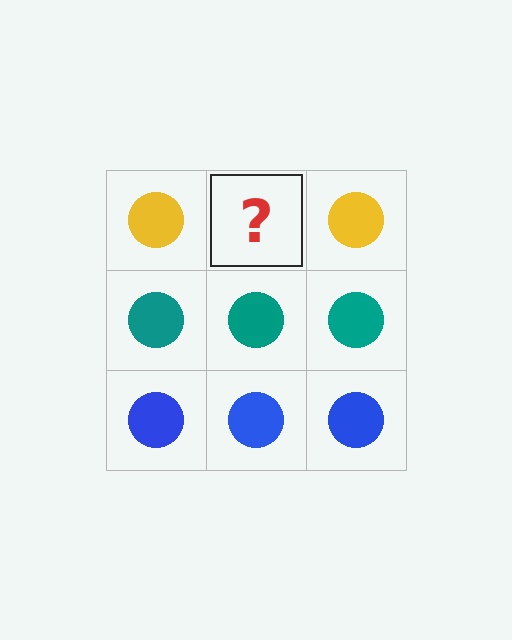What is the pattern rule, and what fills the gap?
The rule is that each row has a consistent color. The gap should be filled with a yellow circle.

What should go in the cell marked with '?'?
The missing cell should contain a yellow circle.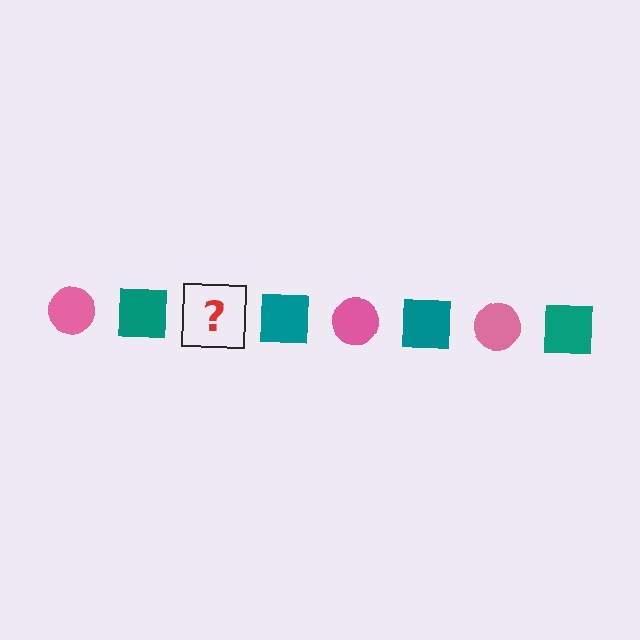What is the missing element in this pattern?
The missing element is a pink circle.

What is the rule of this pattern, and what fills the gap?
The rule is that the pattern alternates between pink circle and teal square. The gap should be filled with a pink circle.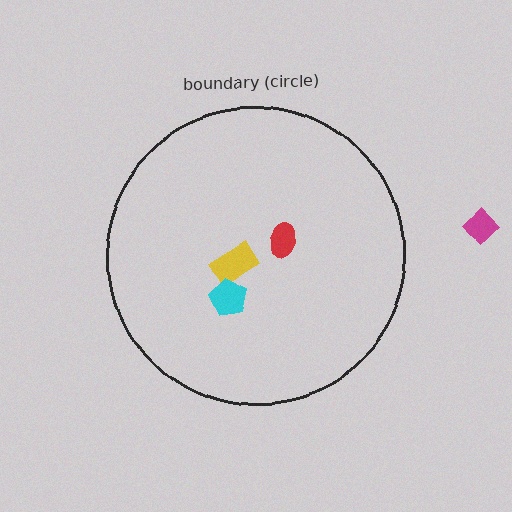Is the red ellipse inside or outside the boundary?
Inside.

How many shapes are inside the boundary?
3 inside, 1 outside.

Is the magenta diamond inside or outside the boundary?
Outside.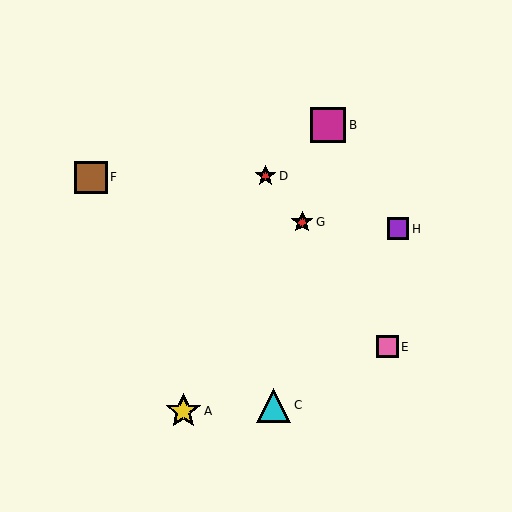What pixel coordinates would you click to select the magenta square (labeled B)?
Click at (328, 125) to select the magenta square B.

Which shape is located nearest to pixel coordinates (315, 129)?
The magenta square (labeled B) at (328, 125) is nearest to that location.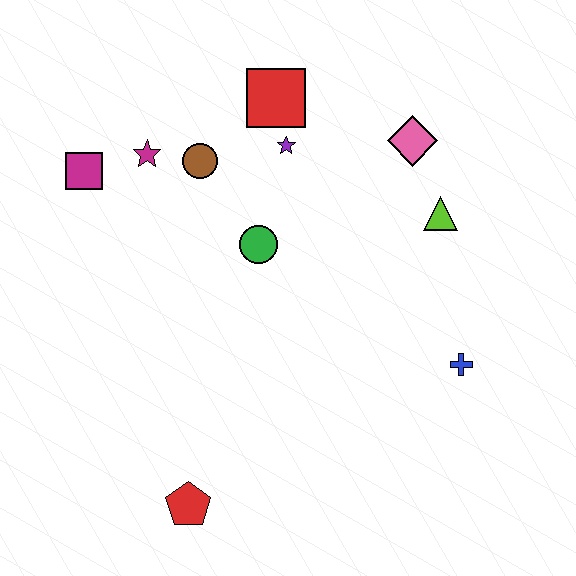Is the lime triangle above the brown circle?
No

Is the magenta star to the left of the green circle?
Yes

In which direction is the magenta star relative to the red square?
The magenta star is to the left of the red square.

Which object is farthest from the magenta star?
The blue cross is farthest from the magenta star.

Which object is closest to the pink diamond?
The lime triangle is closest to the pink diamond.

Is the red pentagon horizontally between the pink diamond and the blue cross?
No